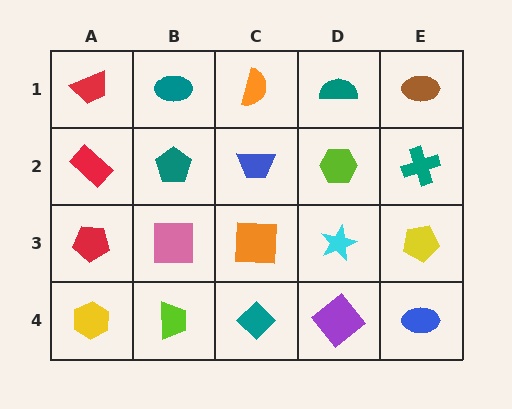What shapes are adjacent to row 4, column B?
A pink square (row 3, column B), a yellow hexagon (row 4, column A), a teal diamond (row 4, column C).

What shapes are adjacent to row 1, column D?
A lime hexagon (row 2, column D), an orange semicircle (row 1, column C), a brown ellipse (row 1, column E).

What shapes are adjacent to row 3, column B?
A teal pentagon (row 2, column B), a lime trapezoid (row 4, column B), a red pentagon (row 3, column A), an orange square (row 3, column C).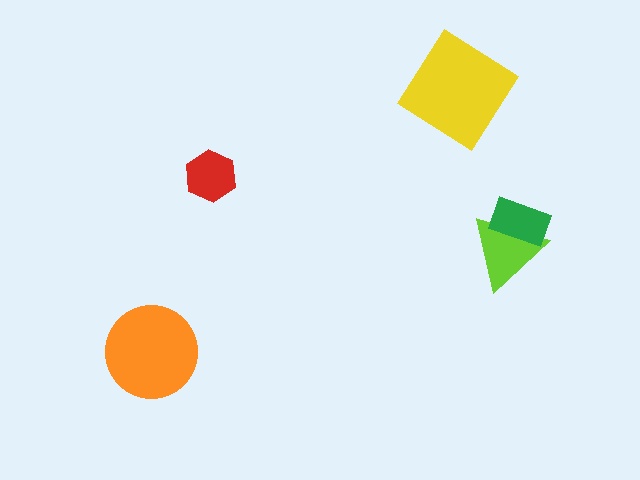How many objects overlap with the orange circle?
0 objects overlap with the orange circle.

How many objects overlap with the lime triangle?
1 object overlaps with the lime triangle.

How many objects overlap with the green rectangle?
1 object overlaps with the green rectangle.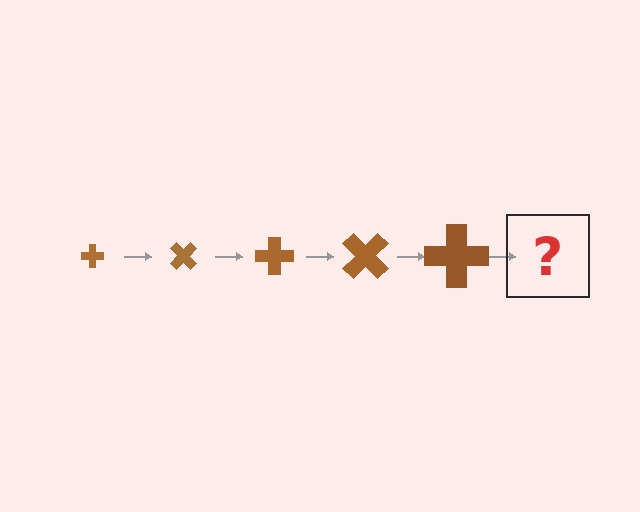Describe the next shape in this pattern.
It should be a cross, larger than the previous one and rotated 225 degrees from the start.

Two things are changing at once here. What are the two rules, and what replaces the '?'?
The two rules are that the cross grows larger each step and it rotates 45 degrees each step. The '?' should be a cross, larger than the previous one and rotated 225 degrees from the start.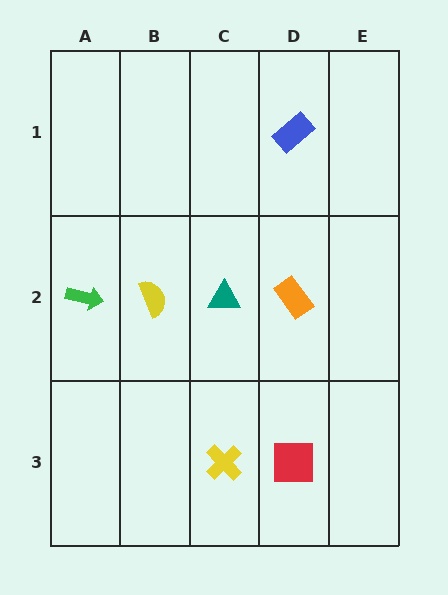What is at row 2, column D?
An orange rectangle.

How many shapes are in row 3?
2 shapes.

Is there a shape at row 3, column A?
No, that cell is empty.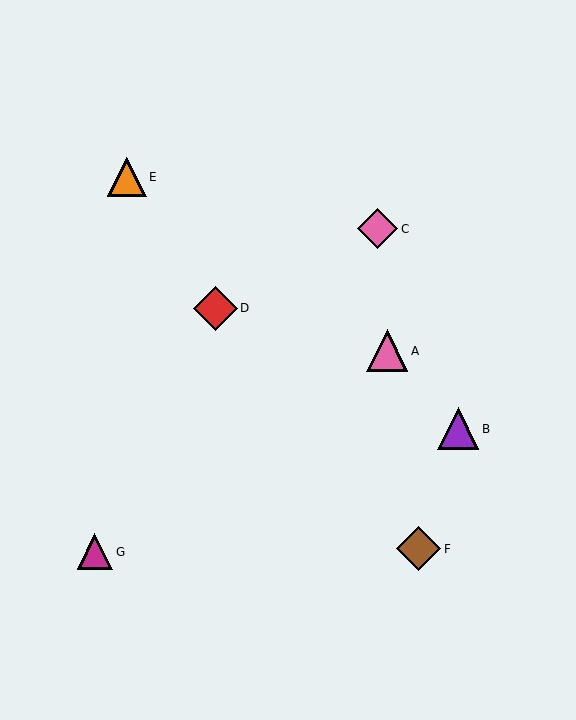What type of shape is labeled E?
Shape E is an orange triangle.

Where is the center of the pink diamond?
The center of the pink diamond is at (378, 229).